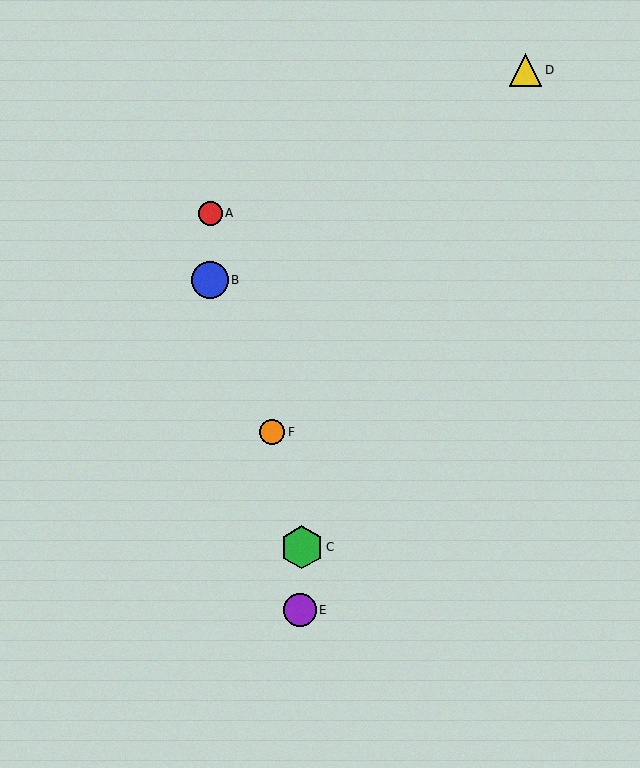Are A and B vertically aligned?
Yes, both are at x≈210.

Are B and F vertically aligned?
No, B is at x≈210 and F is at x≈272.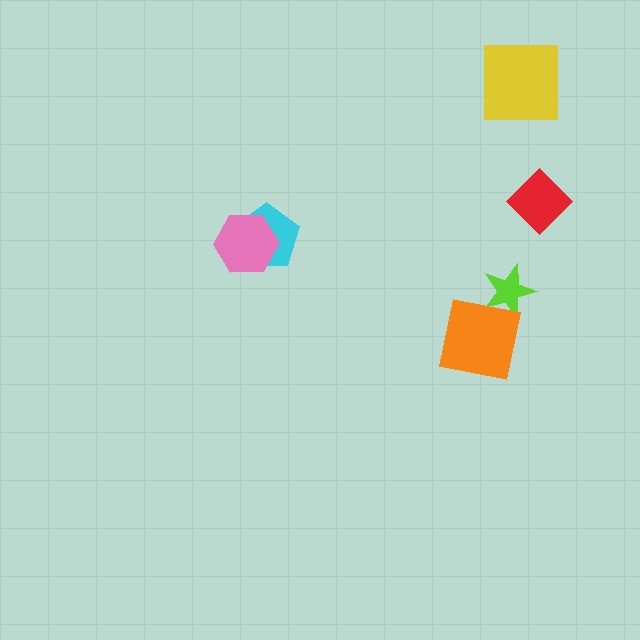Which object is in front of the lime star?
The orange square is in front of the lime star.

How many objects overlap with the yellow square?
0 objects overlap with the yellow square.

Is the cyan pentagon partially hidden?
Yes, it is partially covered by another shape.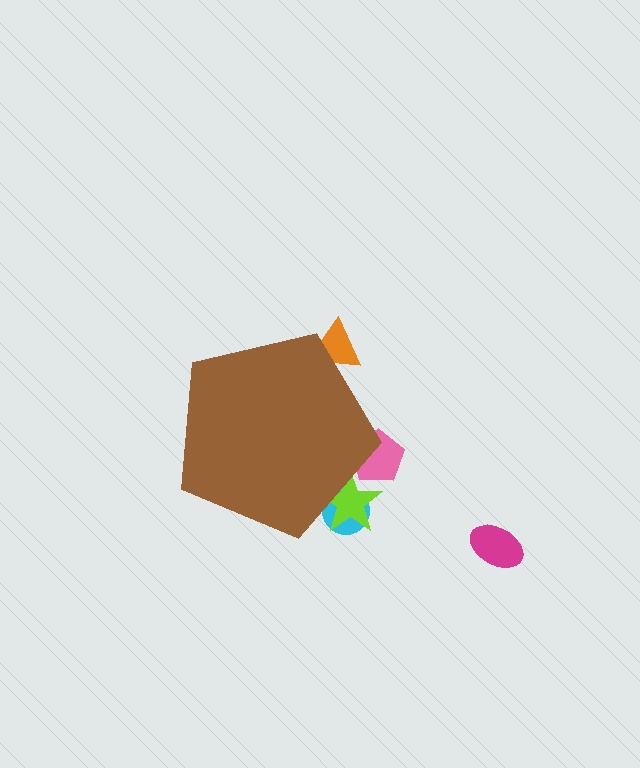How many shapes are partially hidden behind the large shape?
4 shapes are partially hidden.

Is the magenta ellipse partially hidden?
No, the magenta ellipse is fully visible.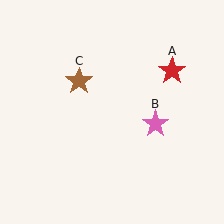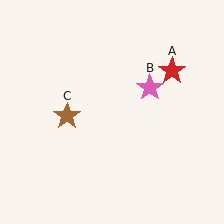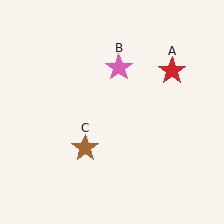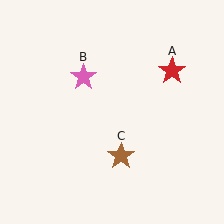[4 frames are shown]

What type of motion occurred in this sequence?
The pink star (object B), brown star (object C) rotated counterclockwise around the center of the scene.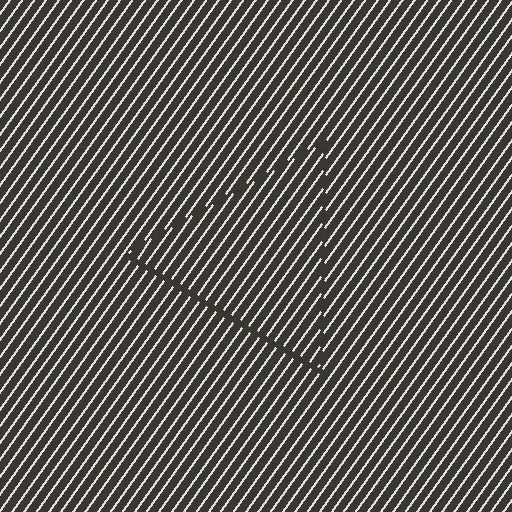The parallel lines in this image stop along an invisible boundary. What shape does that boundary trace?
An illusory triangle. The interior of the shape contains the same grating, shifted by half a period — the contour is defined by the phase discontinuity where line-ends from the inner and outer gratings abut.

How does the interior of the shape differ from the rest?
The interior of the shape contains the same grating, shifted by half a period — the contour is defined by the phase discontinuity where line-ends from the inner and outer gratings abut.